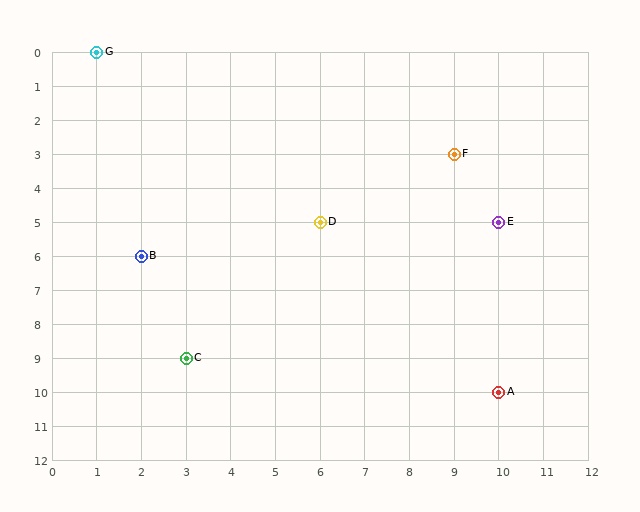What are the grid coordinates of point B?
Point B is at grid coordinates (2, 6).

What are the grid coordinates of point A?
Point A is at grid coordinates (10, 10).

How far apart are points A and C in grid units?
Points A and C are 7 columns and 1 row apart (about 7.1 grid units diagonally).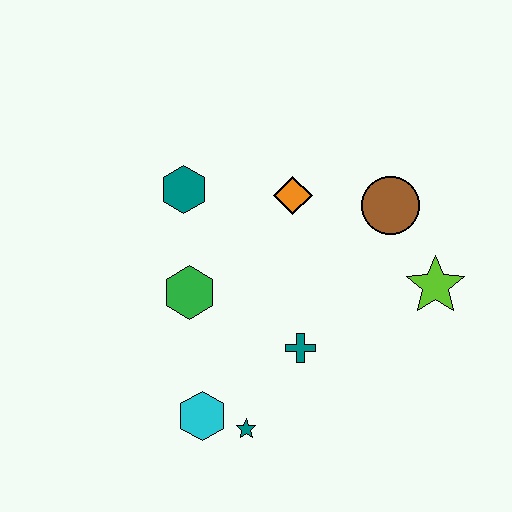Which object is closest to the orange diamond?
The brown circle is closest to the orange diamond.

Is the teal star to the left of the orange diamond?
Yes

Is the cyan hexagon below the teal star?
No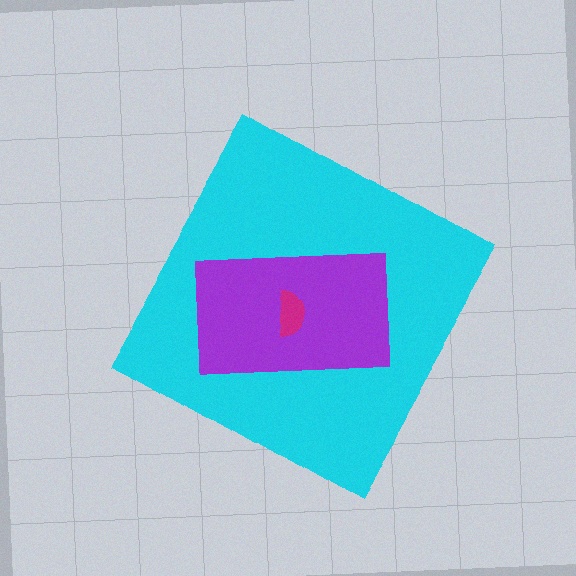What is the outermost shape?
The cyan diamond.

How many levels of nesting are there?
3.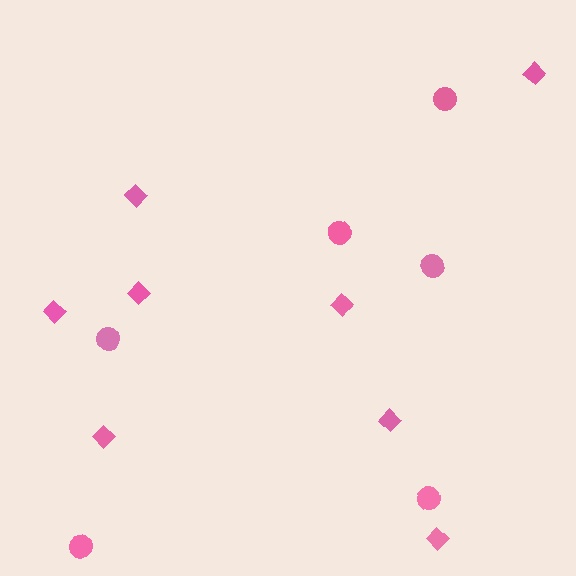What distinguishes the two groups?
There are 2 groups: one group of diamonds (8) and one group of circles (6).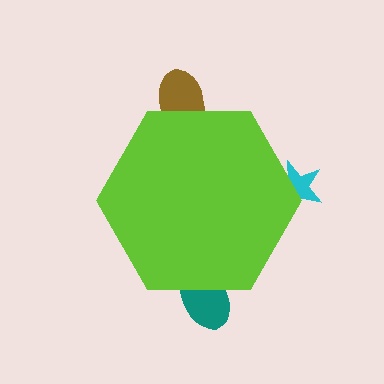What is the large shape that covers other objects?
A lime hexagon.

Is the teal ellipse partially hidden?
Yes, the teal ellipse is partially hidden behind the lime hexagon.